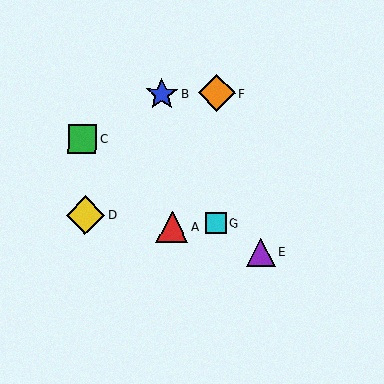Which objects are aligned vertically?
Objects F, G are aligned vertically.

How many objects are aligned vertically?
2 objects (F, G) are aligned vertically.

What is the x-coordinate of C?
Object C is at x≈82.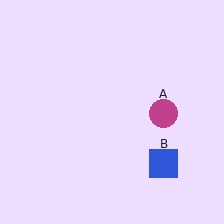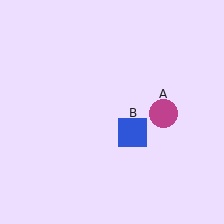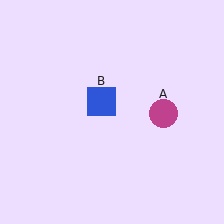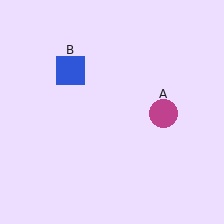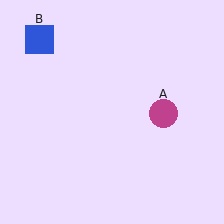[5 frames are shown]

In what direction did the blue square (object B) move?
The blue square (object B) moved up and to the left.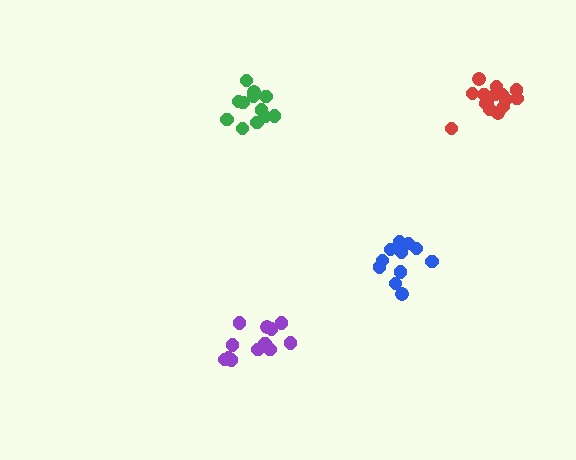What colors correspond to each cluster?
The clusters are colored: purple, red, green, blue.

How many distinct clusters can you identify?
There are 4 distinct clusters.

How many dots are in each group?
Group 1: 12 dots, Group 2: 15 dots, Group 3: 12 dots, Group 4: 11 dots (50 total).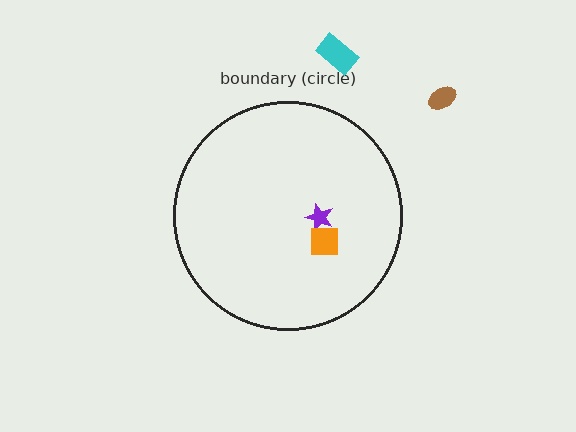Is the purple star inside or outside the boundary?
Inside.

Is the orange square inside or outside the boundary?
Inside.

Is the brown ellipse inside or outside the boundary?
Outside.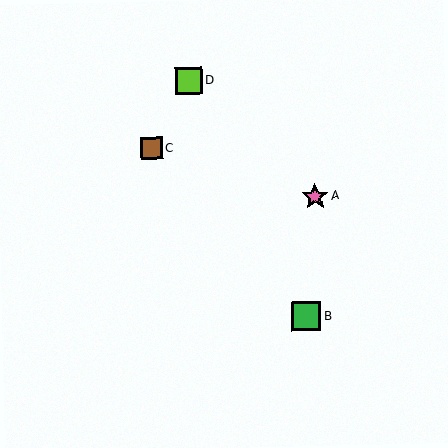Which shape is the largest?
The green square (labeled B) is the largest.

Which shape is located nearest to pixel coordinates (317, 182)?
The pink star (labeled A) at (315, 196) is nearest to that location.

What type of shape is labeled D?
Shape D is a lime square.